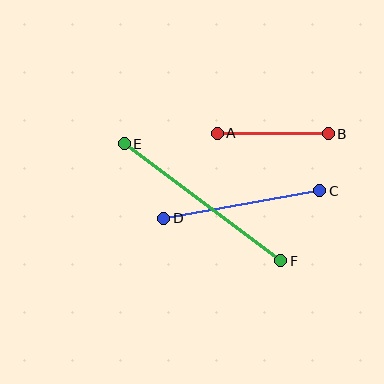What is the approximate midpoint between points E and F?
The midpoint is at approximately (203, 202) pixels.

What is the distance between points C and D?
The distance is approximately 158 pixels.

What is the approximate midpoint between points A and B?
The midpoint is at approximately (273, 133) pixels.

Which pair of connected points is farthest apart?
Points E and F are farthest apart.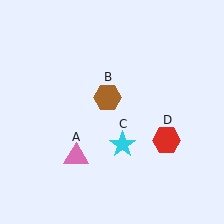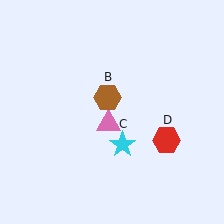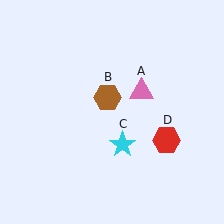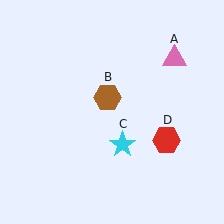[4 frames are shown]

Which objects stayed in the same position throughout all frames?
Brown hexagon (object B) and cyan star (object C) and red hexagon (object D) remained stationary.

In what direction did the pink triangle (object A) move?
The pink triangle (object A) moved up and to the right.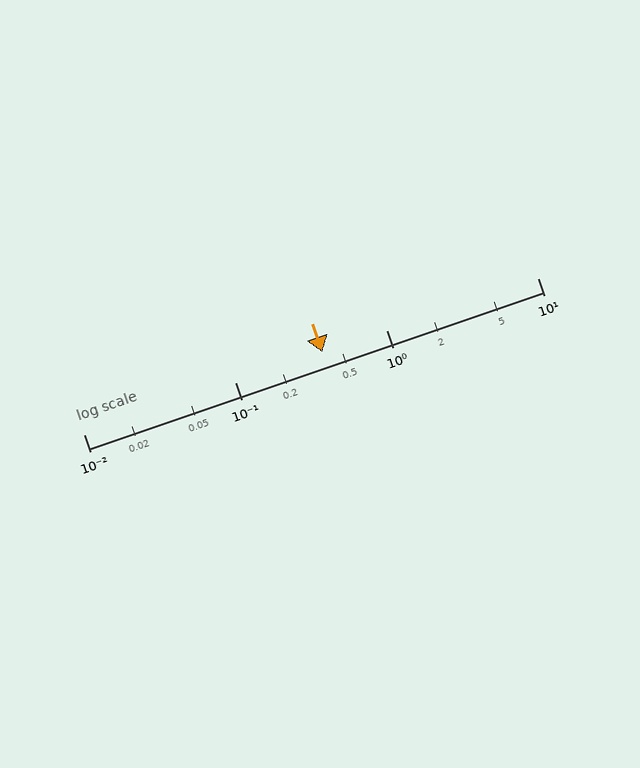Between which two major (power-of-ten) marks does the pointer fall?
The pointer is between 0.1 and 1.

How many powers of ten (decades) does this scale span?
The scale spans 3 decades, from 0.01 to 10.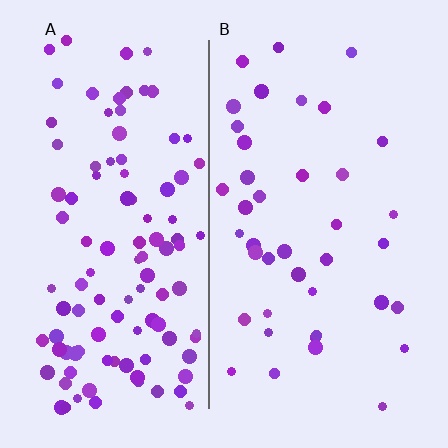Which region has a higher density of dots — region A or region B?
A (the left).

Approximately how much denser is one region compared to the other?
Approximately 2.7× — region A over region B.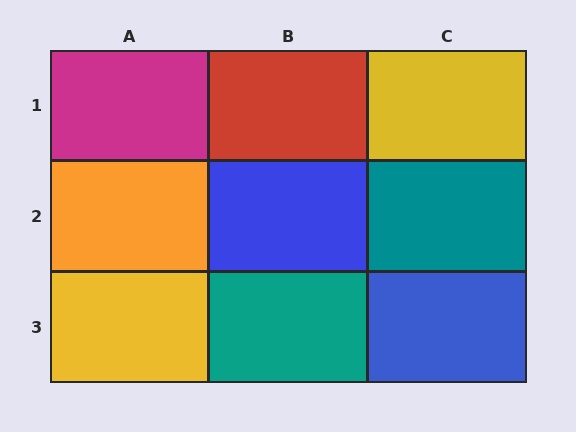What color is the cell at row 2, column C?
Teal.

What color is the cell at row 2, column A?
Orange.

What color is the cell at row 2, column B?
Blue.